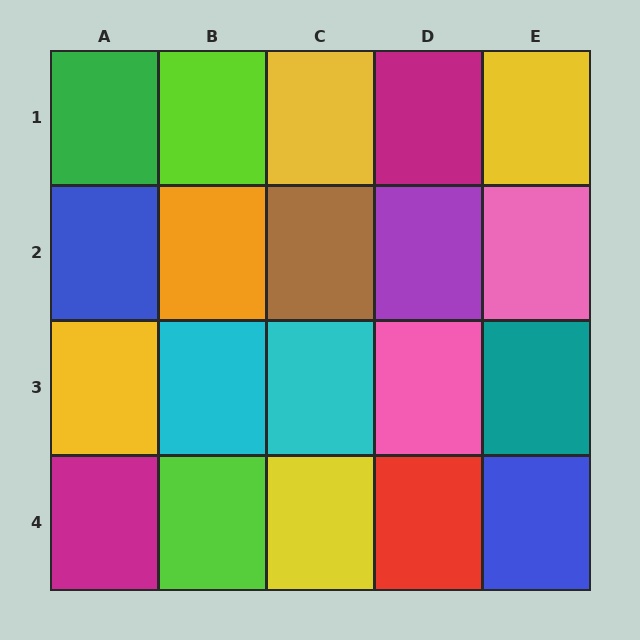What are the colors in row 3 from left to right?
Yellow, cyan, cyan, pink, teal.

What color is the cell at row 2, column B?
Orange.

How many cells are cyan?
2 cells are cyan.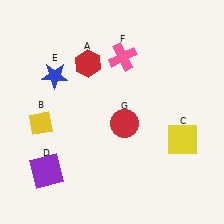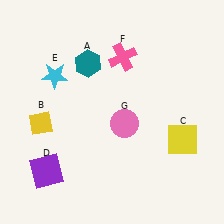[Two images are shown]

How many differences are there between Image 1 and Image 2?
There are 3 differences between the two images.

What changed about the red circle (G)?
In Image 1, G is red. In Image 2, it changed to pink.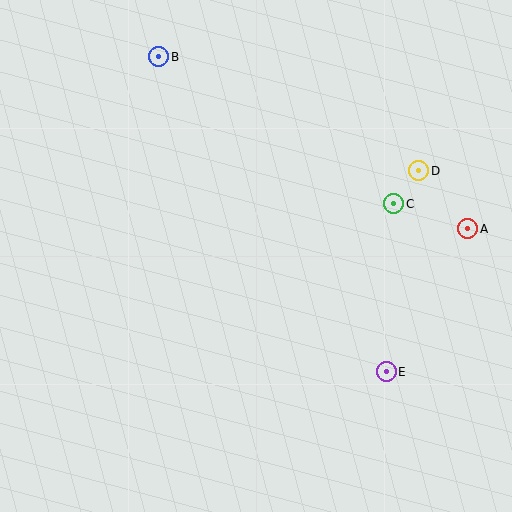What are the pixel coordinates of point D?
Point D is at (419, 171).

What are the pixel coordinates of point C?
Point C is at (394, 204).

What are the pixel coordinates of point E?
Point E is at (386, 372).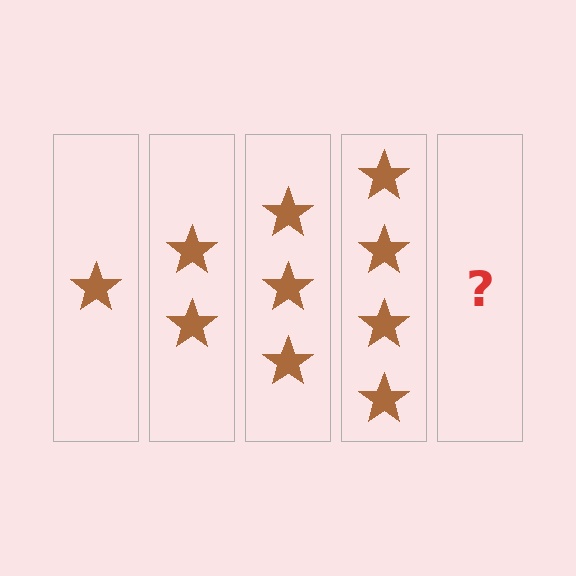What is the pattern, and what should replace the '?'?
The pattern is that each step adds one more star. The '?' should be 5 stars.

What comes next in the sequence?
The next element should be 5 stars.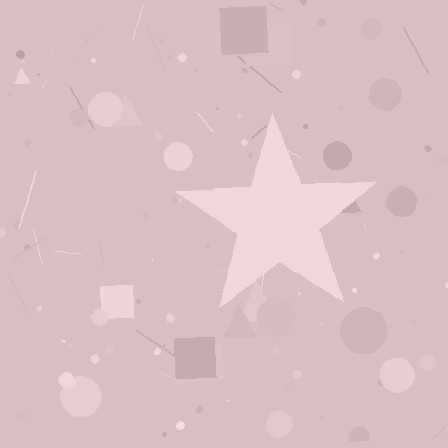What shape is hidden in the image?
A star is hidden in the image.